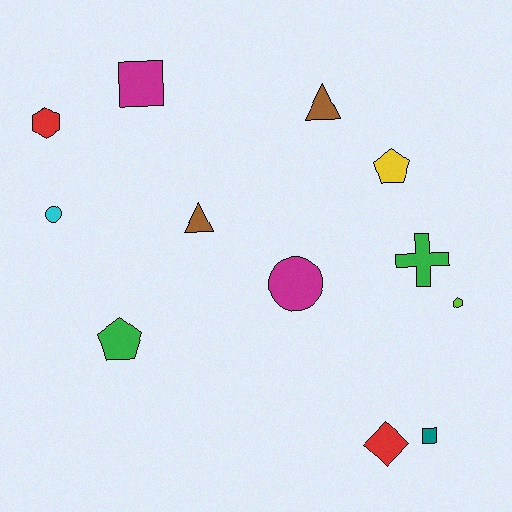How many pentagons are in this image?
There are 2 pentagons.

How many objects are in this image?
There are 12 objects.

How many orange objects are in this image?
There are no orange objects.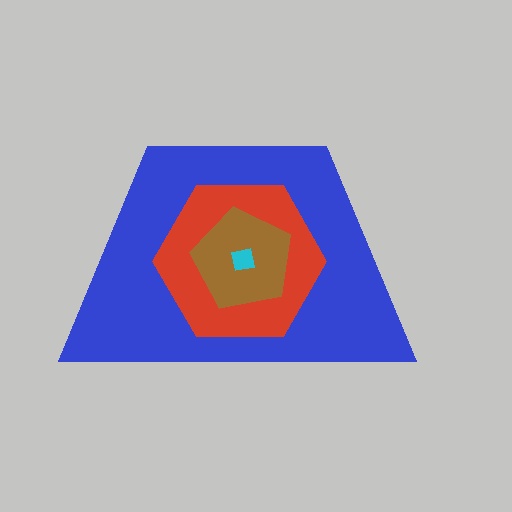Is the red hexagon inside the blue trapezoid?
Yes.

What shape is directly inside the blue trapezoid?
The red hexagon.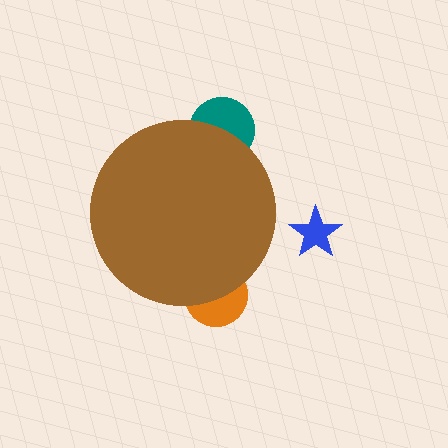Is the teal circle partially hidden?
Yes, the teal circle is partially hidden behind the brown circle.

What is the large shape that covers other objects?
A brown circle.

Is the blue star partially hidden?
No, the blue star is fully visible.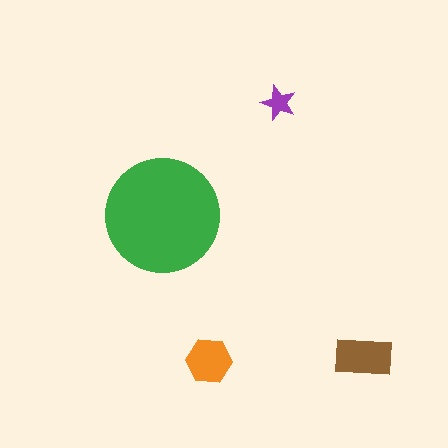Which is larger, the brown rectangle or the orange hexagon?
The brown rectangle.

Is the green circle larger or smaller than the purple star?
Larger.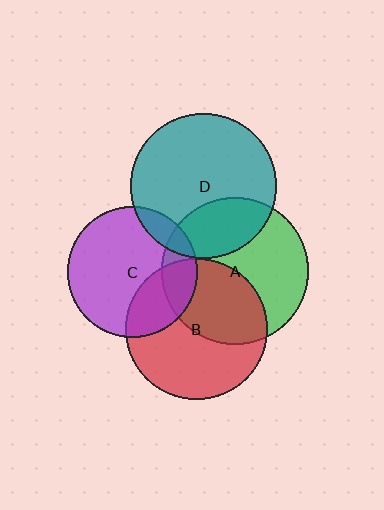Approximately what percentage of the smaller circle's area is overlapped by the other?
Approximately 15%.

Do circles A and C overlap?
Yes.